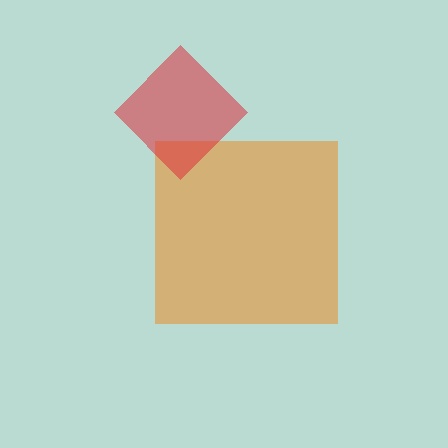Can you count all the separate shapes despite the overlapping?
Yes, there are 2 separate shapes.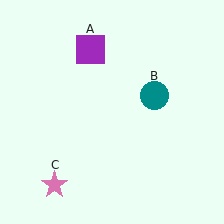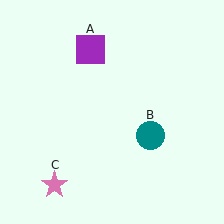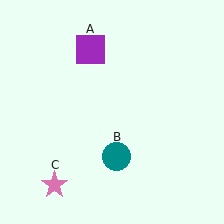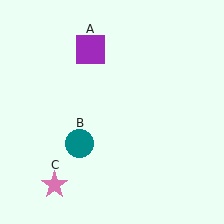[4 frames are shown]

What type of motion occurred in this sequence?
The teal circle (object B) rotated clockwise around the center of the scene.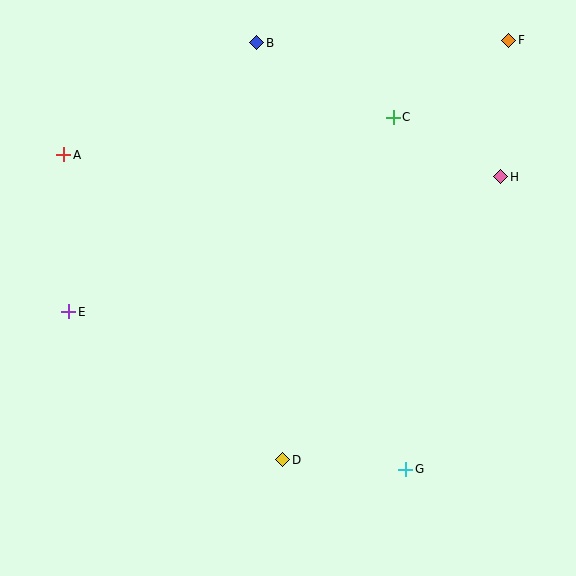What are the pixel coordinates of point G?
Point G is at (406, 469).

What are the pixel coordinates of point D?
Point D is at (283, 460).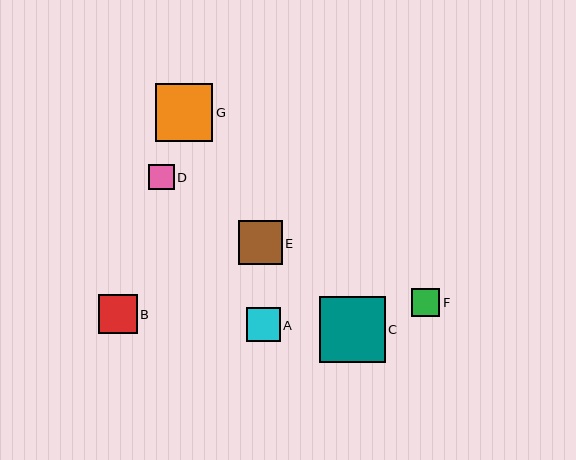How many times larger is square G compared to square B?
Square G is approximately 1.5 times the size of square B.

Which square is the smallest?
Square D is the smallest with a size of approximately 25 pixels.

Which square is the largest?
Square C is the largest with a size of approximately 66 pixels.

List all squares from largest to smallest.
From largest to smallest: C, G, E, B, A, F, D.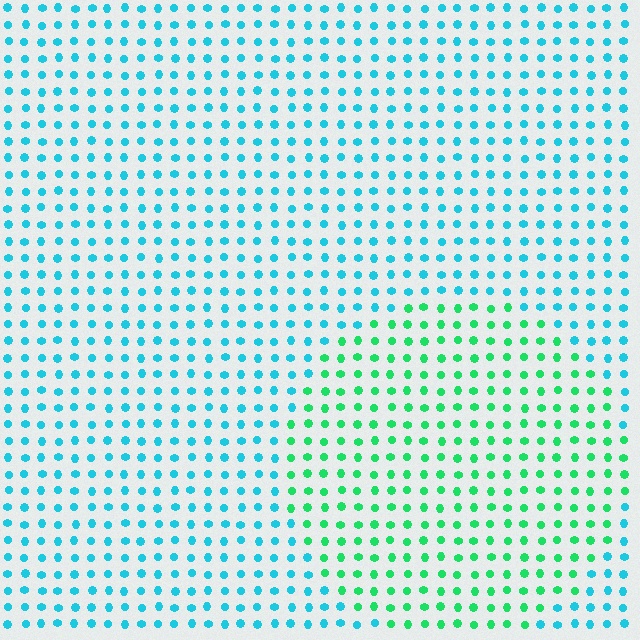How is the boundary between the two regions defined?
The boundary is defined purely by a slight shift in hue (about 45 degrees). Spacing, size, and orientation are identical on both sides.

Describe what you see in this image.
The image is filled with small cyan elements in a uniform arrangement. A circle-shaped region is visible where the elements are tinted to a slightly different hue, forming a subtle color boundary.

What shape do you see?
I see a circle.